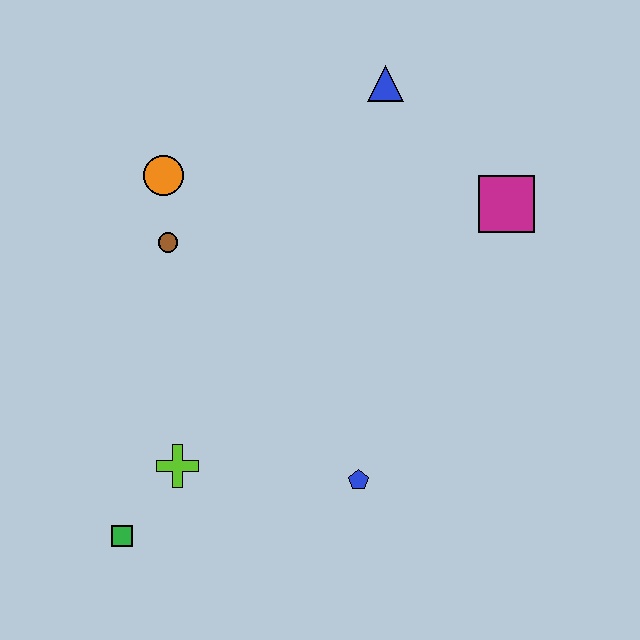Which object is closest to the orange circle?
The brown circle is closest to the orange circle.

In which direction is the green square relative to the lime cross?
The green square is below the lime cross.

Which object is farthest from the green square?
The blue triangle is farthest from the green square.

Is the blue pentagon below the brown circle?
Yes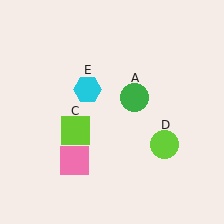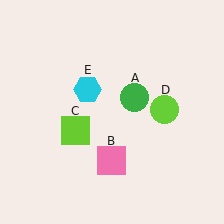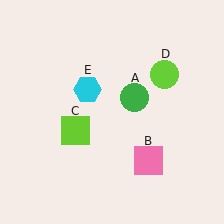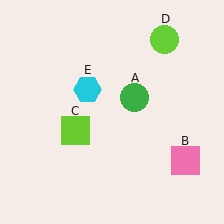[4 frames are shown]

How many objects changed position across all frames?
2 objects changed position: pink square (object B), lime circle (object D).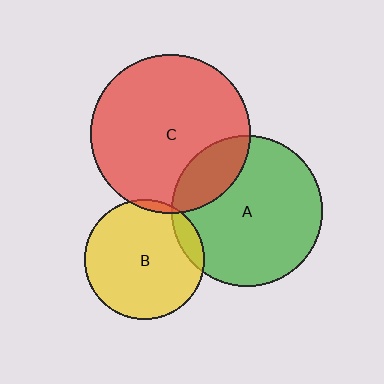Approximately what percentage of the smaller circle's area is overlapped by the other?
Approximately 20%.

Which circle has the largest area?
Circle C (red).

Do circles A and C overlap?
Yes.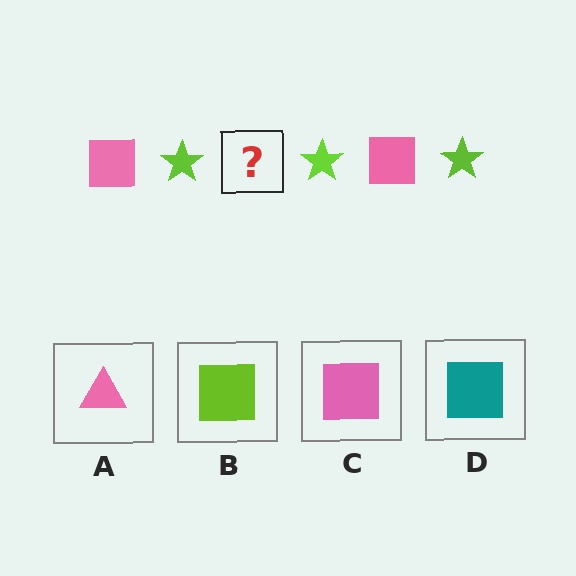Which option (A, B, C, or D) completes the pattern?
C.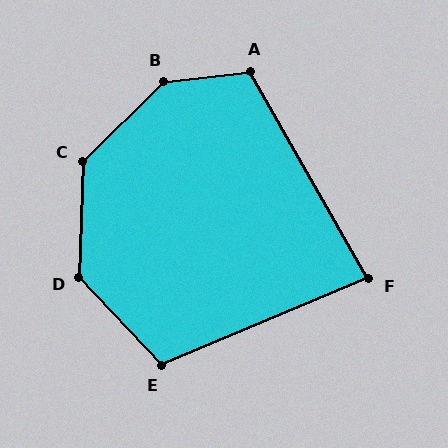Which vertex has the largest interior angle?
B, at approximately 142 degrees.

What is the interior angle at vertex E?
Approximately 111 degrees (obtuse).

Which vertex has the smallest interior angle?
F, at approximately 83 degrees.